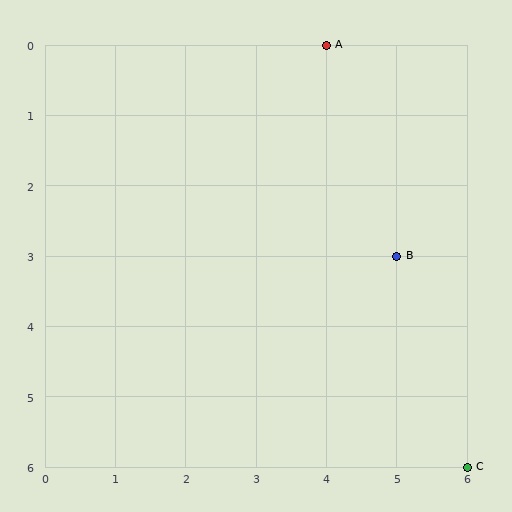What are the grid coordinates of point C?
Point C is at grid coordinates (6, 6).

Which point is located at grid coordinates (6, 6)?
Point C is at (6, 6).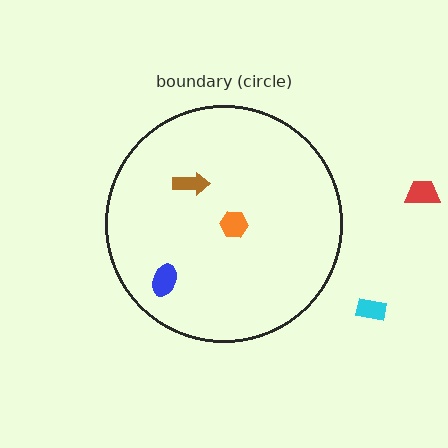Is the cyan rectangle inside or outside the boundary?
Outside.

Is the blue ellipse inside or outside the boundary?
Inside.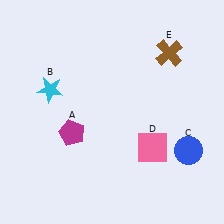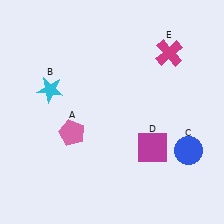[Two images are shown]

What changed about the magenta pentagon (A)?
In Image 1, A is magenta. In Image 2, it changed to pink.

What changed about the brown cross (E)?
In Image 1, E is brown. In Image 2, it changed to magenta.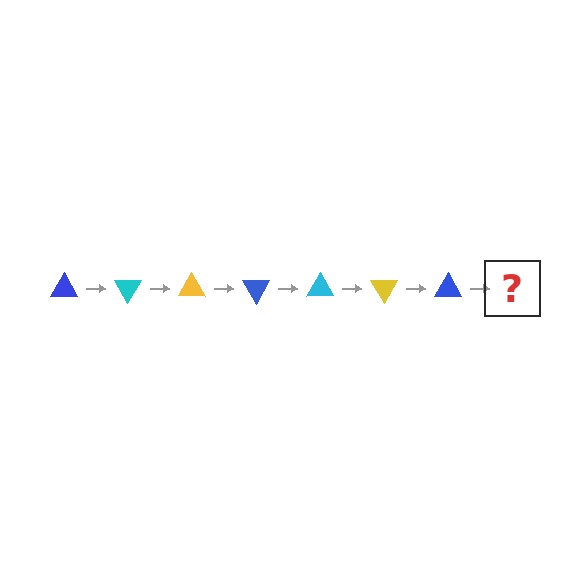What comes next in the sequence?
The next element should be a cyan triangle, rotated 420 degrees from the start.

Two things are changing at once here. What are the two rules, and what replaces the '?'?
The two rules are that it rotates 60 degrees each step and the color cycles through blue, cyan, and yellow. The '?' should be a cyan triangle, rotated 420 degrees from the start.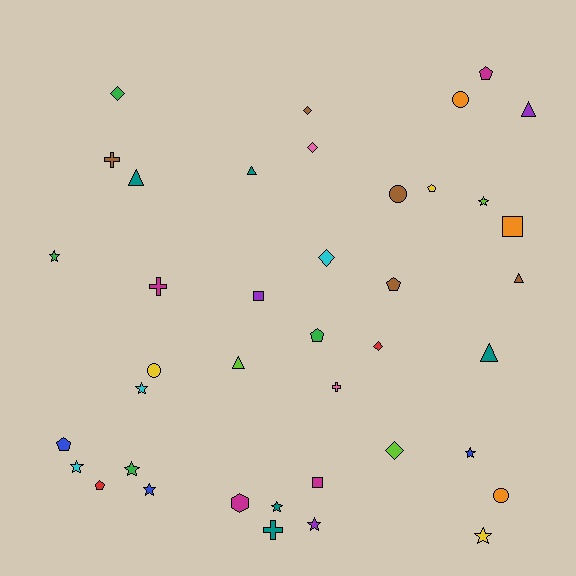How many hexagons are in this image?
There is 1 hexagon.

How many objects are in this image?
There are 40 objects.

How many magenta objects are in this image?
There are 4 magenta objects.